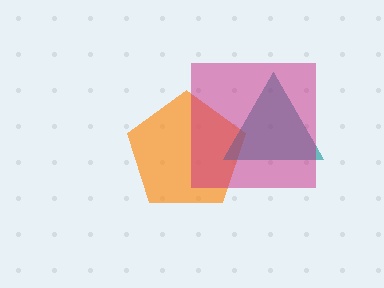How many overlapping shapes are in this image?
There are 3 overlapping shapes in the image.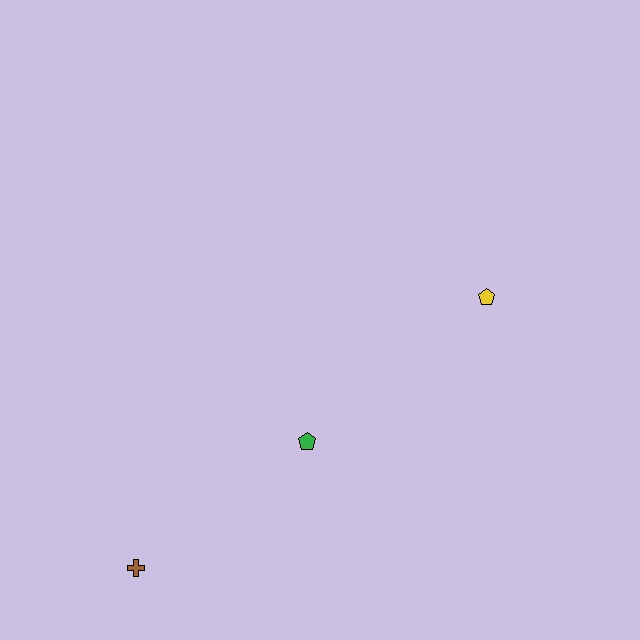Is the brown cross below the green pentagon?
Yes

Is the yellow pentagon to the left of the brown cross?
No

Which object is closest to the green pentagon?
The brown cross is closest to the green pentagon.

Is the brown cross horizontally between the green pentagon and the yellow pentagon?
No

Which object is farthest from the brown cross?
The yellow pentagon is farthest from the brown cross.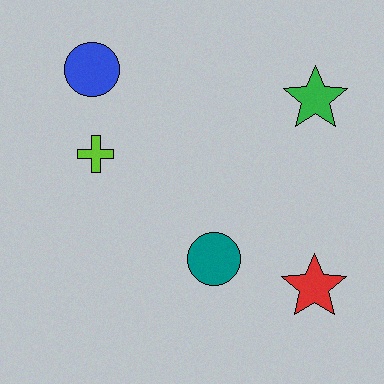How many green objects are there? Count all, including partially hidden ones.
There is 1 green object.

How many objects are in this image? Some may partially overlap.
There are 5 objects.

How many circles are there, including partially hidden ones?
There are 2 circles.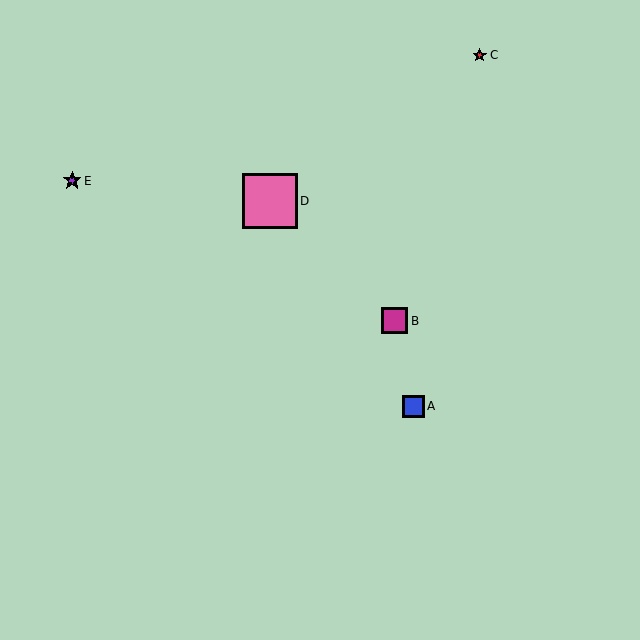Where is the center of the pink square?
The center of the pink square is at (270, 201).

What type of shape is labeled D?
Shape D is a pink square.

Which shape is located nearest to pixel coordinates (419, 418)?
The blue square (labeled A) at (413, 406) is nearest to that location.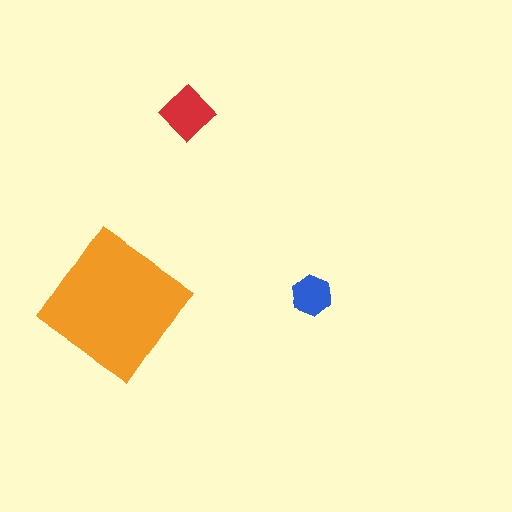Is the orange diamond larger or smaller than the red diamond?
Larger.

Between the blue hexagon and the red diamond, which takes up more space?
The red diamond.